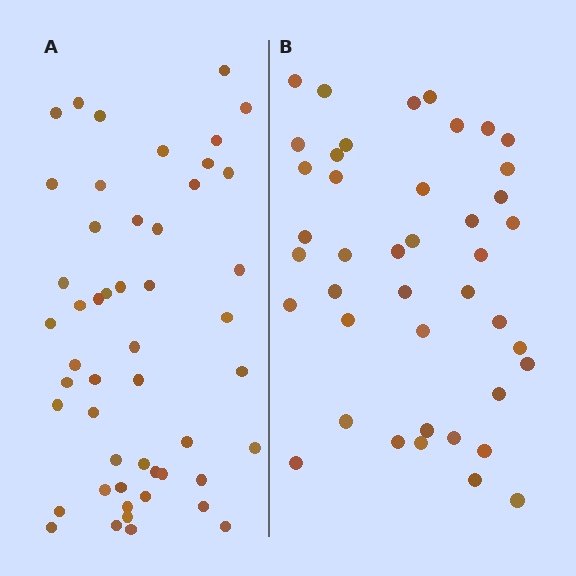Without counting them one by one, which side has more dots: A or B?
Region A (the left region) has more dots.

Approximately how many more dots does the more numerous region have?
Region A has roughly 8 or so more dots than region B.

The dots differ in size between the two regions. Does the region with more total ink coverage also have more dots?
No. Region B has more total ink coverage because its dots are larger, but region A actually contains more individual dots. Total area can be misleading — the number of items is what matters here.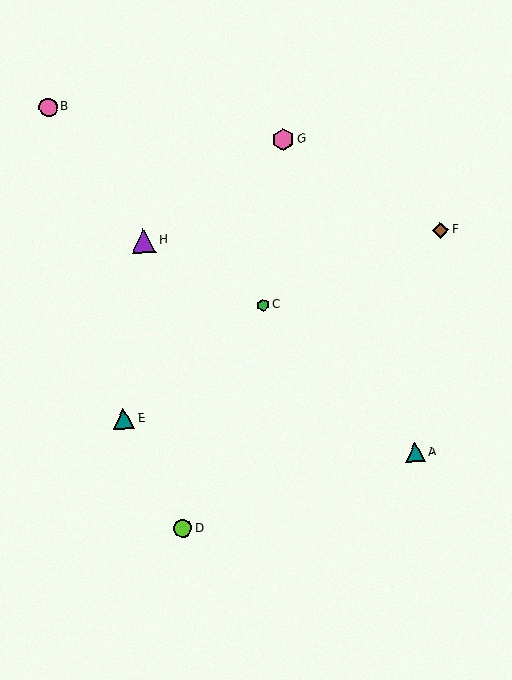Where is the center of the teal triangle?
The center of the teal triangle is at (124, 419).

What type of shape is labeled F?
Shape F is a brown diamond.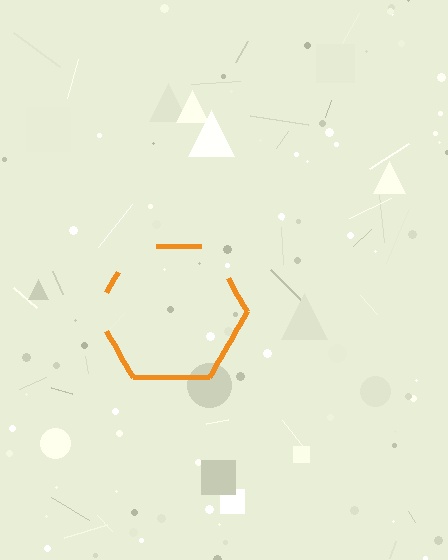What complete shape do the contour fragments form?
The contour fragments form a hexagon.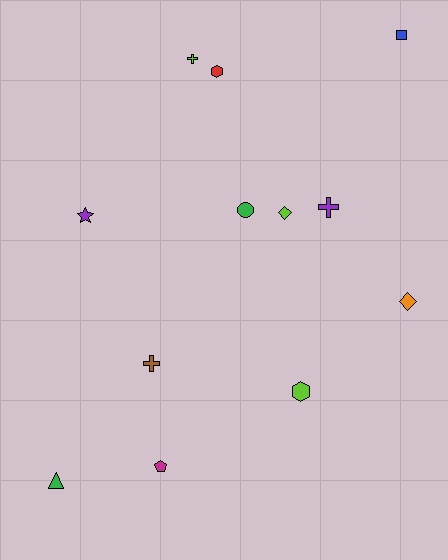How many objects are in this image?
There are 12 objects.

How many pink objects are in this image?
There are no pink objects.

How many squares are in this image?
There is 1 square.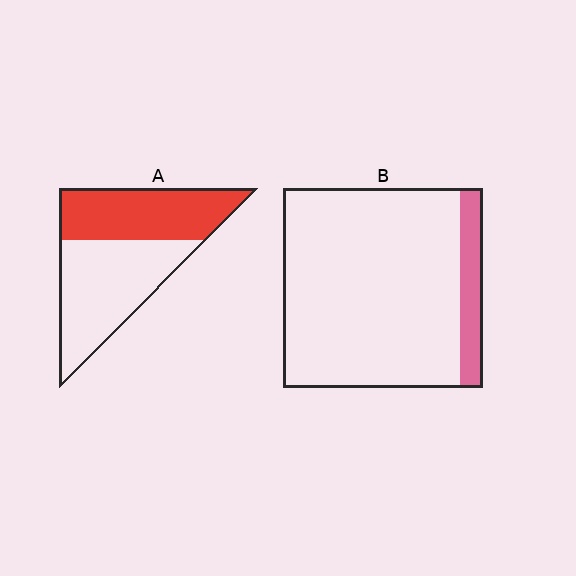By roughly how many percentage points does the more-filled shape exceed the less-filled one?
By roughly 35 percentage points (A over B).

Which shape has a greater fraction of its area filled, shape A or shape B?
Shape A.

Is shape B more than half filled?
No.